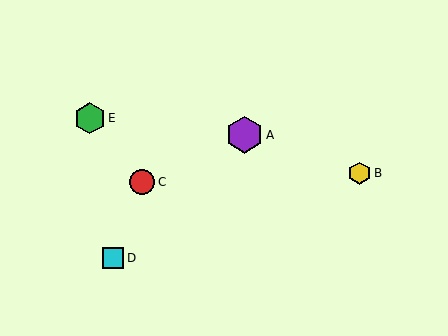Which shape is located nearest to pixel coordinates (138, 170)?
The red circle (labeled C) at (142, 182) is nearest to that location.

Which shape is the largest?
The purple hexagon (labeled A) is the largest.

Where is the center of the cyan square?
The center of the cyan square is at (113, 258).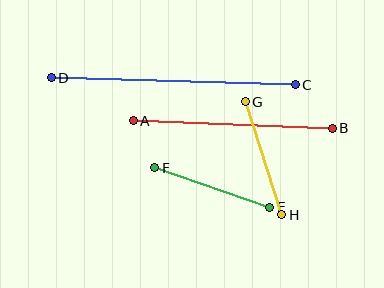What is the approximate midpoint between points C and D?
The midpoint is at approximately (173, 81) pixels.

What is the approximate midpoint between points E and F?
The midpoint is at approximately (212, 188) pixels.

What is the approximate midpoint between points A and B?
The midpoint is at approximately (233, 125) pixels.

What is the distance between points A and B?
The distance is approximately 199 pixels.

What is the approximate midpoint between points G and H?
The midpoint is at approximately (263, 158) pixels.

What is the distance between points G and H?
The distance is approximately 119 pixels.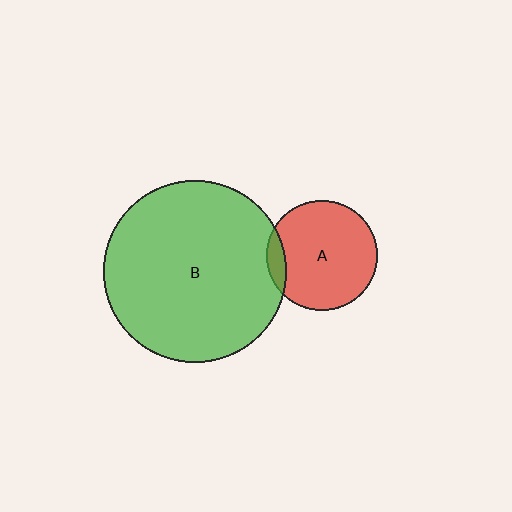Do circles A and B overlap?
Yes.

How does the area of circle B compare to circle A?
Approximately 2.7 times.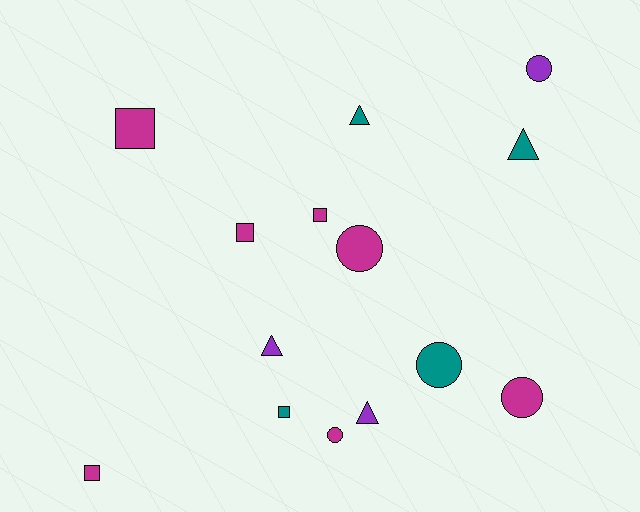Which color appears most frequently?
Magenta, with 7 objects.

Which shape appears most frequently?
Square, with 5 objects.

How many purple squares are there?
There are no purple squares.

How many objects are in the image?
There are 14 objects.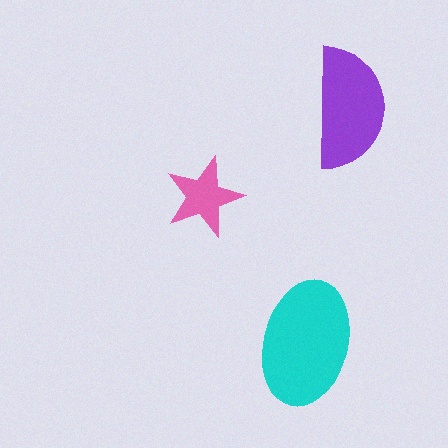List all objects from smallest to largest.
The pink star, the purple semicircle, the cyan ellipse.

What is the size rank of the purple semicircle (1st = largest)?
2nd.